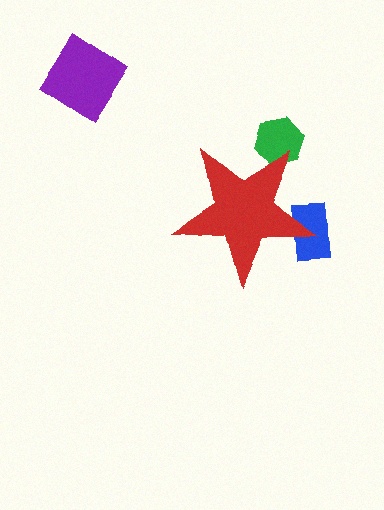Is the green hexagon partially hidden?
Yes, the green hexagon is partially hidden behind the red star.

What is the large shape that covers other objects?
A red star.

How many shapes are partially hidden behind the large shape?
2 shapes are partially hidden.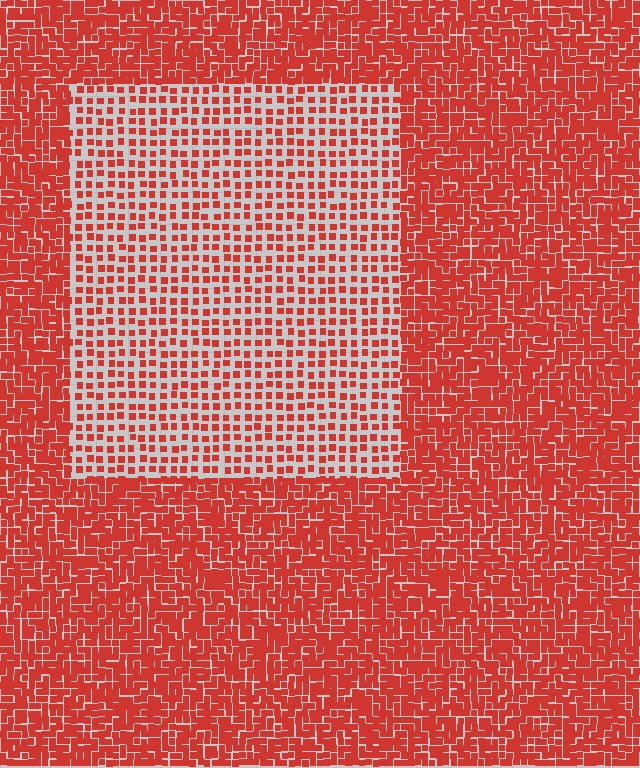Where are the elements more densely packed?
The elements are more densely packed outside the rectangle boundary.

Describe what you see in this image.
The image contains small red elements arranged at two different densities. A rectangle-shaped region is visible where the elements are less densely packed than the surrounding area.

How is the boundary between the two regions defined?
The boundary is defined by a change in element density (approximately 2.3x ratio). All elements are the same color, size, and shape.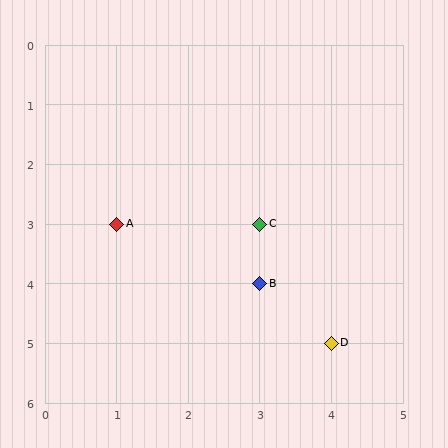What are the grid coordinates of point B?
Point B is at grid coordinates (3, 4).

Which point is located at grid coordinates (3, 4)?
Point B is at (3, 4).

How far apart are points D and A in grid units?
Points D and A are 3 columns and 2 rows apart (about 3.6 grid units diagonally).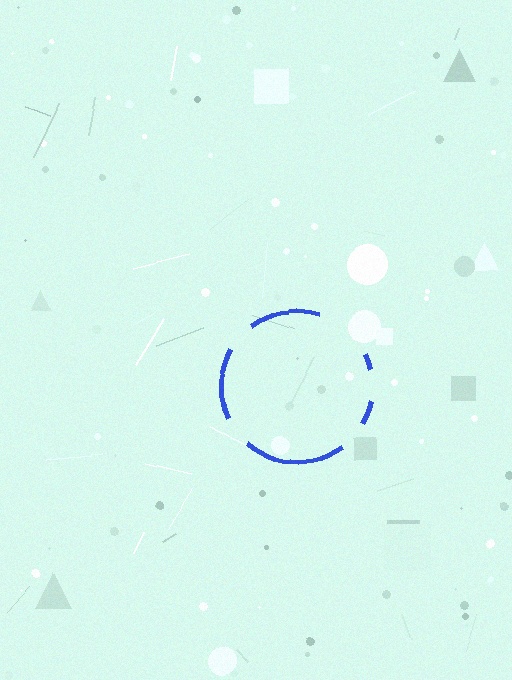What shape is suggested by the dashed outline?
The dashed outline suggests a circle.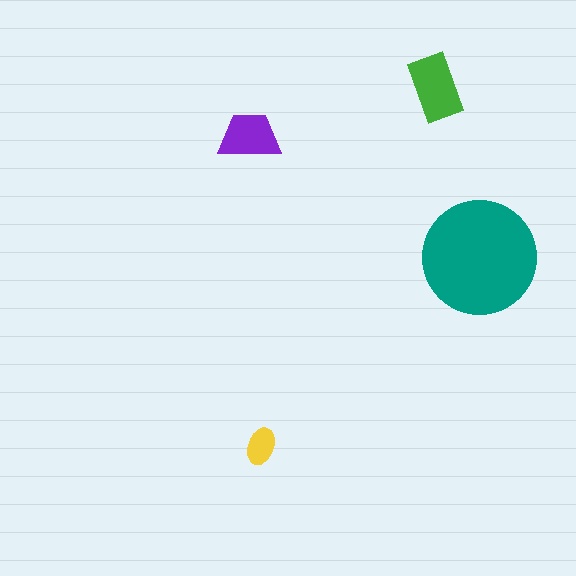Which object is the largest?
The teal circle.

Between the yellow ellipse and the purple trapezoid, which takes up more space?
The purple trapezoid.